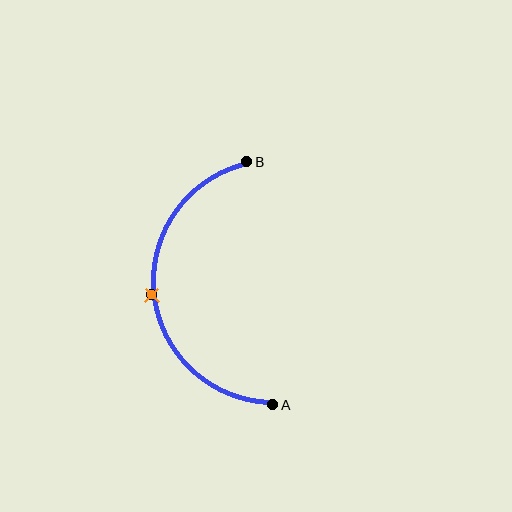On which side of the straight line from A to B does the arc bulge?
The arc bulges to the left of the straight line connecting A and B.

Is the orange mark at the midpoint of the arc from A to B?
Yes. The orange mark lies on the arc at equal arc-length from both A and B — it is the arc midpoint.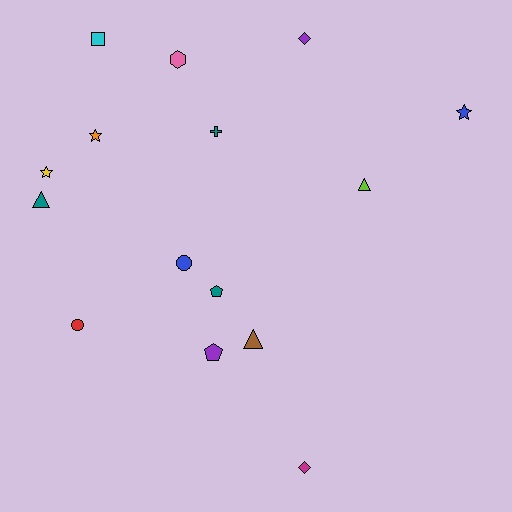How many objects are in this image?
There are 15 objects.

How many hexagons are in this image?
There is 1 hexagon.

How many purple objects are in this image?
There are 2 purple objects.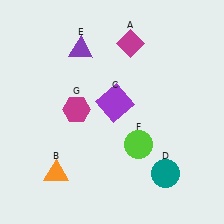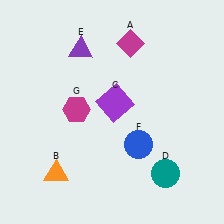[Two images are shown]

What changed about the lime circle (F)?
In Image 1, F is lime. In Image 2, it changed to blue.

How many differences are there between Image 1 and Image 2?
There is 1 difference between the two images.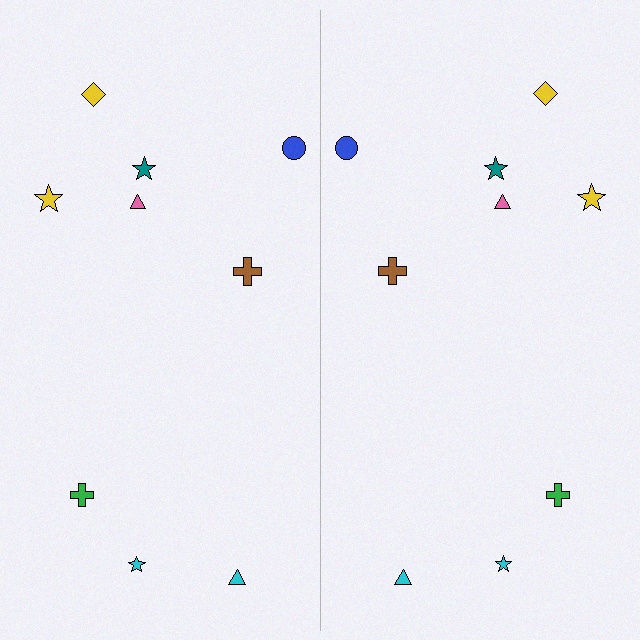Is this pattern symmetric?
Yes, this pattern has bilateral (reflection) symmetry.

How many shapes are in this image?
There are 18 shapes in this image.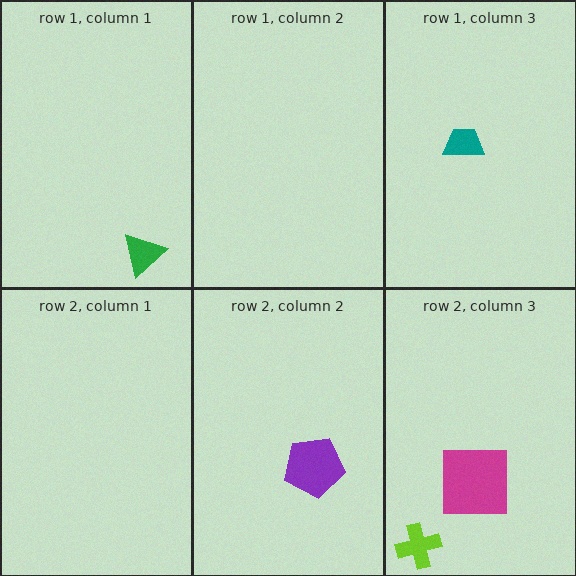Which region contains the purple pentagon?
The row 2, column 2 region.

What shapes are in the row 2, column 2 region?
The purple pentagon.